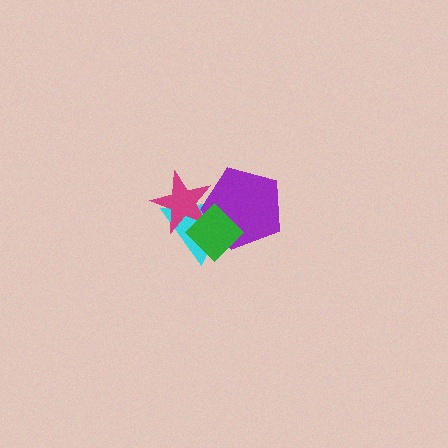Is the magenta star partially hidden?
Yes, it is partially covered by another shape.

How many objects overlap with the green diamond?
3 objects overlap with the green diamond.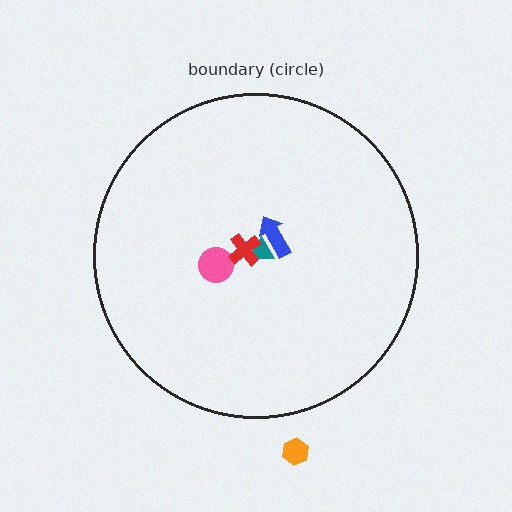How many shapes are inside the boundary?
4 inside, 1 outside.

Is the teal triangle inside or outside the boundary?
Inside.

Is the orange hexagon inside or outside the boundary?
Outside.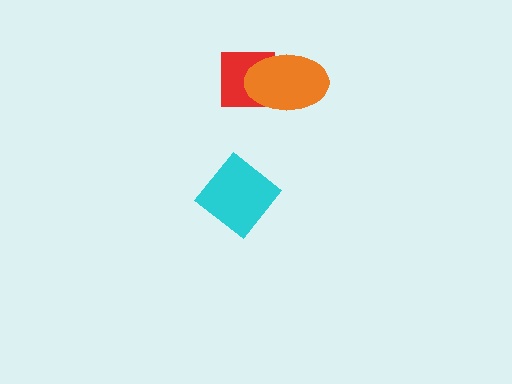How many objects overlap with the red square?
1 object overlaps with the red square.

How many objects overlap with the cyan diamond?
0 objects overlap with the cyan diamond.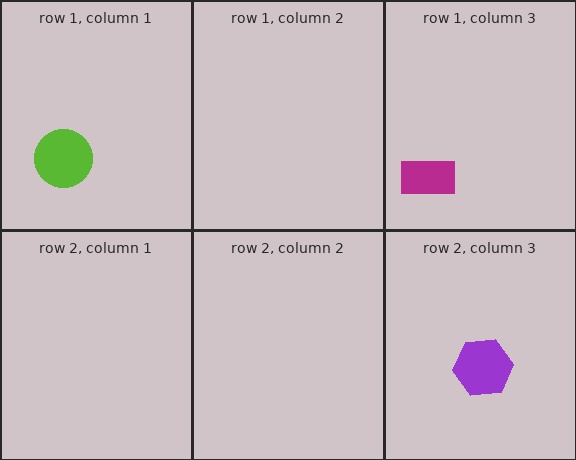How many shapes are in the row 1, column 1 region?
1.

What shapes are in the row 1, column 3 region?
The magenta rectangle.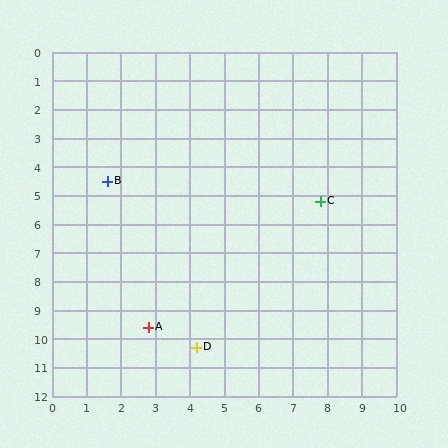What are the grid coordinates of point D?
Point D is at approximately (4.2, 10.3).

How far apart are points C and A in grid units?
Points C and A are about 6.7 grid units apart.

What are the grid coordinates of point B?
Point B is at approximately (1.6, 4.5).